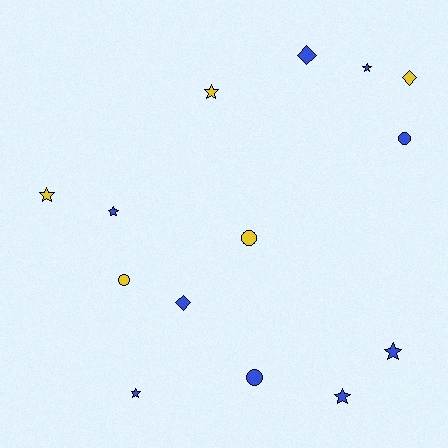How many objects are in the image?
There are 14 objects.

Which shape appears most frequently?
Star, with 7 objects.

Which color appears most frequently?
Blue, with 9 objects.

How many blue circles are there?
There are 2 blue circles.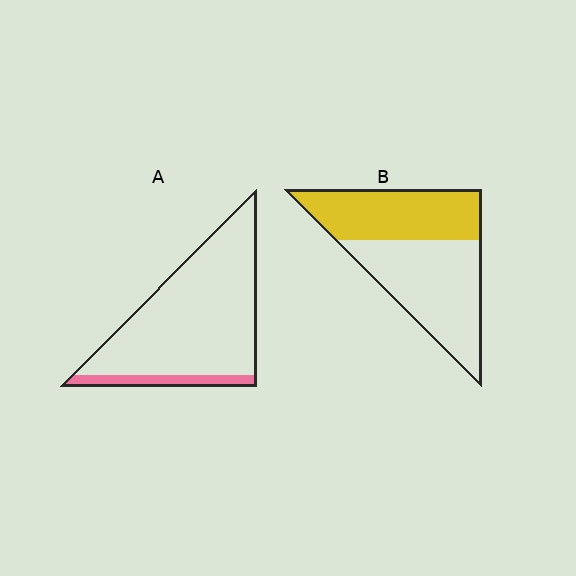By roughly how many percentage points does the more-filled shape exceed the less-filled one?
By roughly 35 percentage points (B over A).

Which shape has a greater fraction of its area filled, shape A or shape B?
Shape B.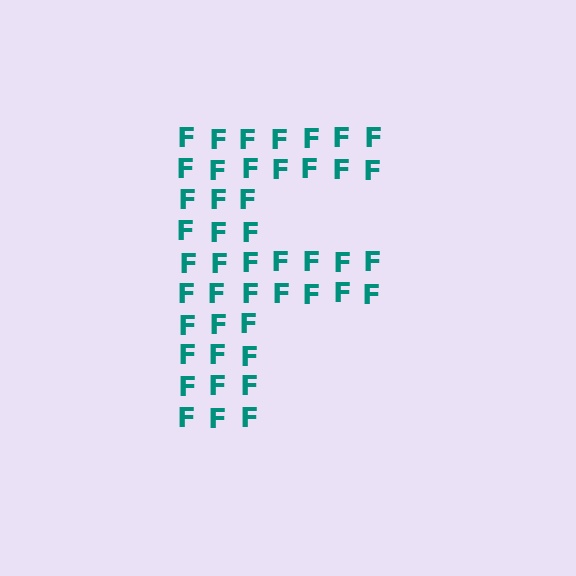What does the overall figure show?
The overall figure shows the letter F.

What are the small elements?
The small elements are letter F's.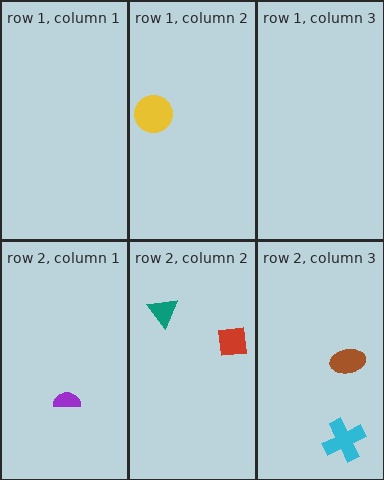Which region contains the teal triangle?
The row 2, column 2 region.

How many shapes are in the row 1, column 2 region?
1.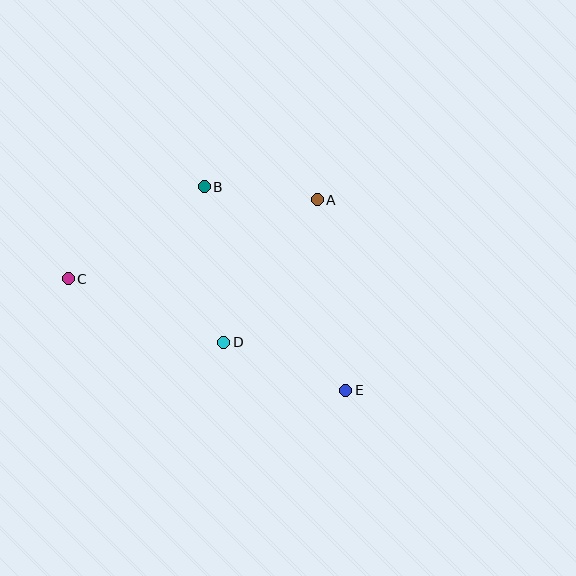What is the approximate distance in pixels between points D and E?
The distance between D and E is approximately 131 pixels.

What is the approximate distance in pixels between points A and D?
The distance between A and D is approximately 170 pixels.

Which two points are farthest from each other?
Points C and E are farthest from each other.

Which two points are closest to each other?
Points A and B are closest to each other.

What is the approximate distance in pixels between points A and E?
The distance between A and E is approximately 192 pixels.